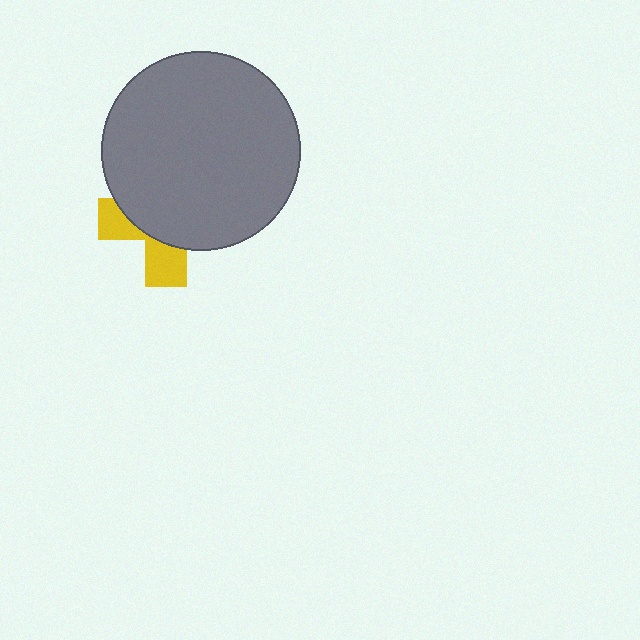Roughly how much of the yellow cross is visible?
A small part of it is visible (roughly 33%).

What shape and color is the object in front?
The object in front is a gray circle.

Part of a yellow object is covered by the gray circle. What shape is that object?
It is a cross.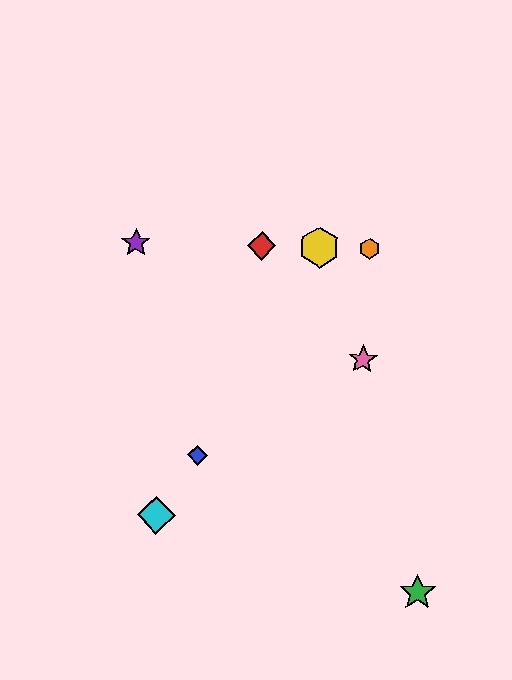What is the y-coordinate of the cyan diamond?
The cyan diamond is at y≈515.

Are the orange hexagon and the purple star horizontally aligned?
Yes, both are at y≈249.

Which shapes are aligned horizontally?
The red diamond, the yellow hexagon, the purple star, the orange hexagon are aligned horizontally.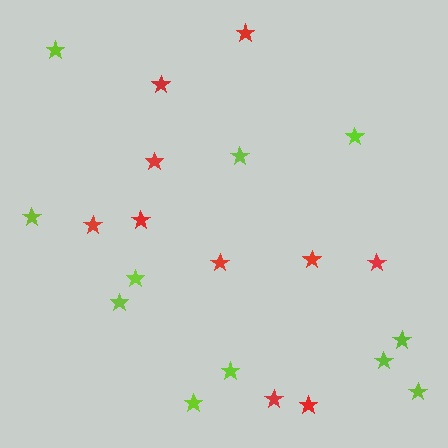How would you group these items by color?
There are 2 groups: one group of red stars (10) and one group of lime stars (11).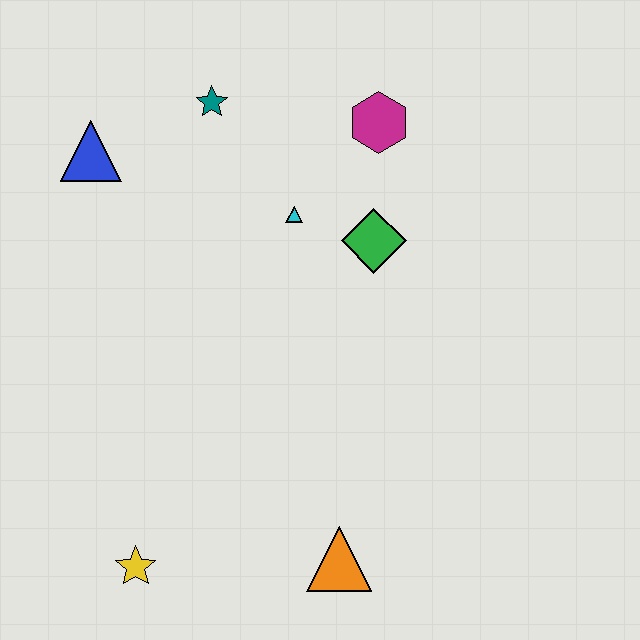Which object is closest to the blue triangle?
The teal star is closest to the blue triangle.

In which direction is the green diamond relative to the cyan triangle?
The green diamond is to the right of the cyan triangle.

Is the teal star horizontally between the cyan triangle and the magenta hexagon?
No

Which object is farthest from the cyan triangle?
The yellow star is farthest from the cyan triangle.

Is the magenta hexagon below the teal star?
Yes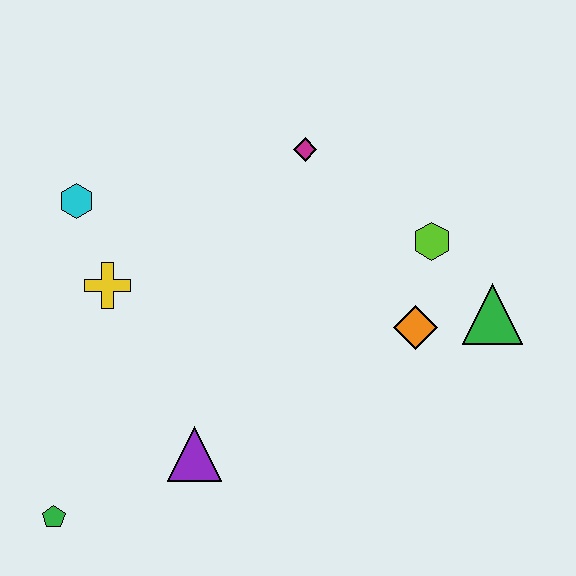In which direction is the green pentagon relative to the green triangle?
The green pentagon is to the left of the green triangle.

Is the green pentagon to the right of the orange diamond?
No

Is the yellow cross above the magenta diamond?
No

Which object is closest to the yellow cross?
The cyan hexagon is closest to the yellow cross.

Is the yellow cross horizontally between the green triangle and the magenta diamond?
No